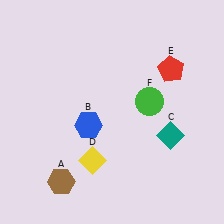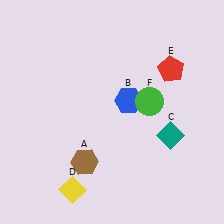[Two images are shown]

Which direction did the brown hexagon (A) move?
The brown hexagon (A) moved right.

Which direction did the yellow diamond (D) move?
The yellow diamond (D) moved down.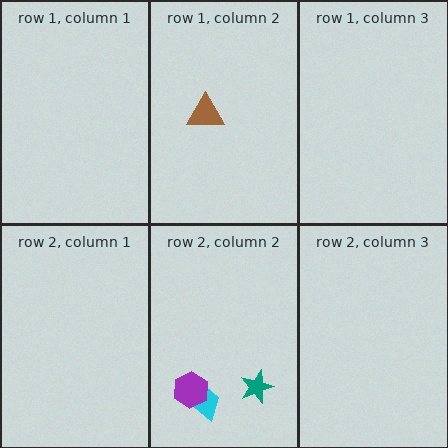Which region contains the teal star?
The row 2, column 2 region.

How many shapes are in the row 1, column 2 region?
1.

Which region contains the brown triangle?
The row 1, column 2 region.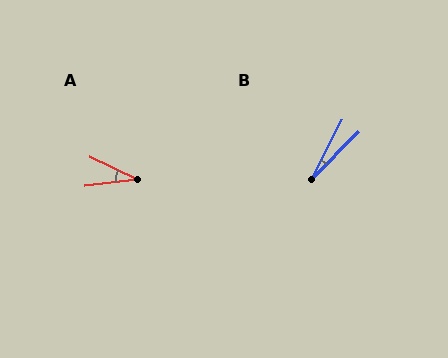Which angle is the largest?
A, at approximately 33 degrees.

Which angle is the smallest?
B, at approximately 17 degrees.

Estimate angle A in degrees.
Approximately 33 degrees.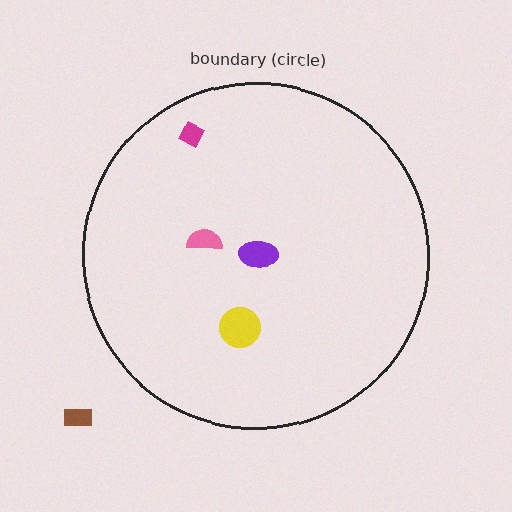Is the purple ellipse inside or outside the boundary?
Inside.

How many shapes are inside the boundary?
4 inside, 1 outside.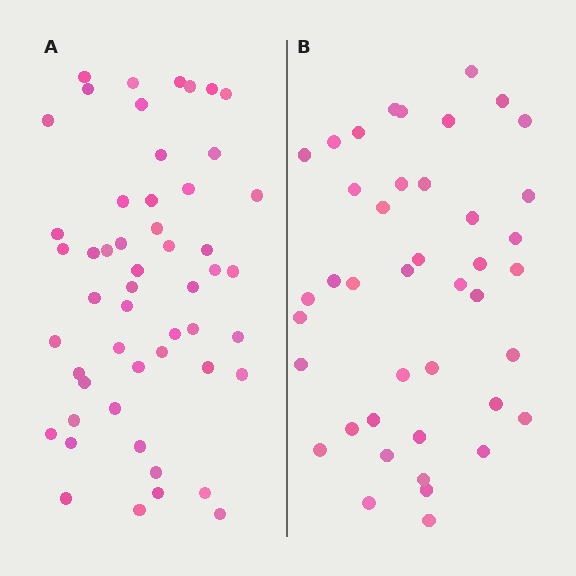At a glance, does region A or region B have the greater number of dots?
Region A (the left region) has more dots.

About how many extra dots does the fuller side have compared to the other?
Region A has roughly 10 or so more dots than region B.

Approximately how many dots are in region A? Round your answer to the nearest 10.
About 50 dots. (The exact count is 52, which rounds to 50.)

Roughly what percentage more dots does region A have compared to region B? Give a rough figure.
About 25% more.